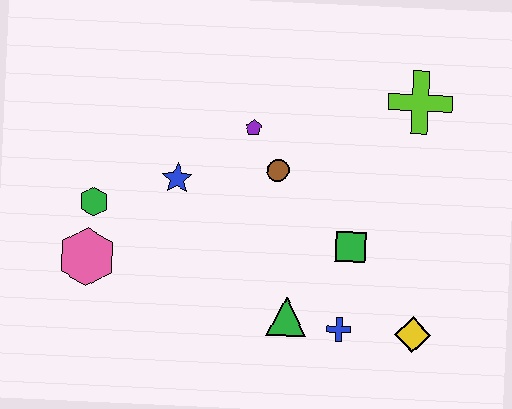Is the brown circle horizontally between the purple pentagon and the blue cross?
Yes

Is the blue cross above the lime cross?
No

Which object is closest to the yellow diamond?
The blue cross is closest to the yellow diamond.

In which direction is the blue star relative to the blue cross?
The blue star is to the left of the blue cross.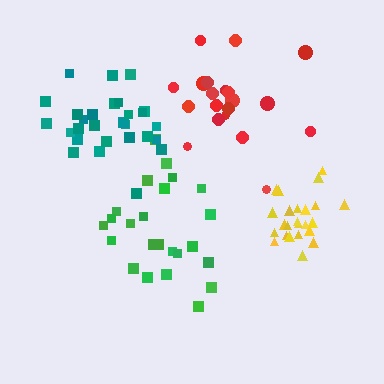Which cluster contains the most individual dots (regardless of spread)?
Teal (28).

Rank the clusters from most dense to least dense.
yellow, teal, green, red.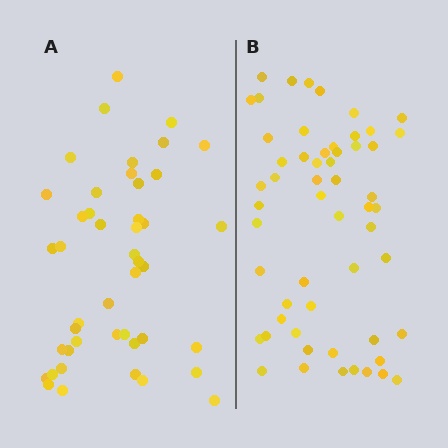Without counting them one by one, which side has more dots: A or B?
Region B (the right region) has more dots.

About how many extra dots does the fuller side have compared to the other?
Region B has roughly 12 or so more dots than region A.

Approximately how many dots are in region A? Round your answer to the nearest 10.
About 40 dots. (The exact count is 45, which rounds to 40.)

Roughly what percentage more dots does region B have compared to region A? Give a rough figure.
About 25% more.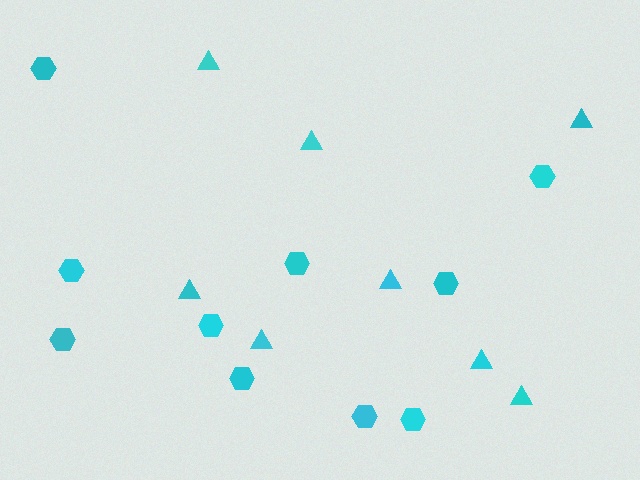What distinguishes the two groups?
There are 2 groups: one group of hexagons (10) and one group of triangles (8).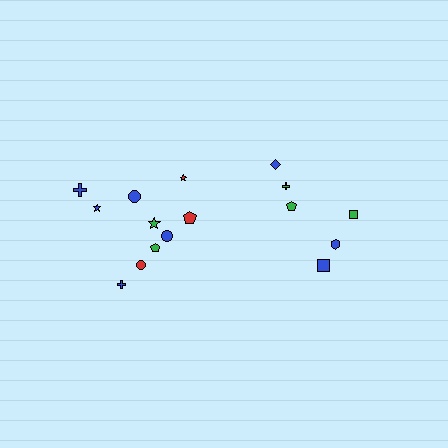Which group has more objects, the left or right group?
The left group.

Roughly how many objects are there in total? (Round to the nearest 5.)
Roughly 15 objects in total.